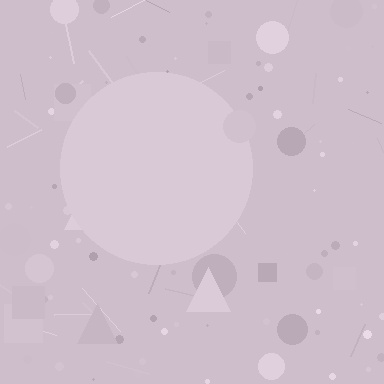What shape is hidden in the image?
A circle is hidden in the image.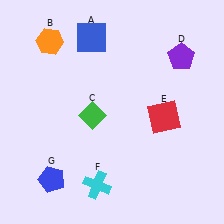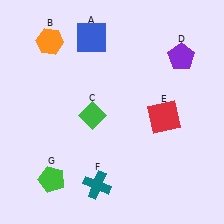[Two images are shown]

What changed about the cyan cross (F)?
In Image 1, F is cyan. In Image 2, it changed to teal.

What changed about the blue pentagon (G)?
In Image 1, G is blue. In Image 2, it changed to green.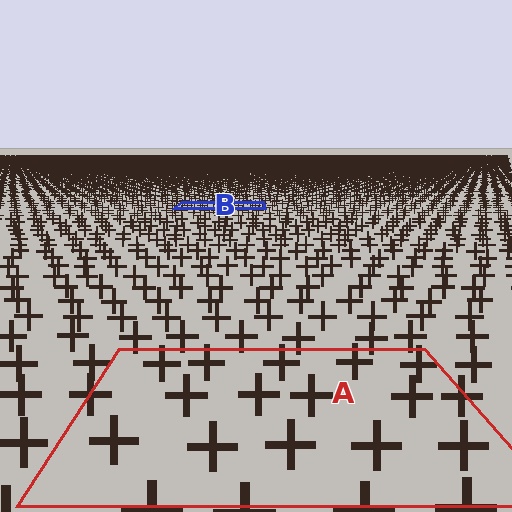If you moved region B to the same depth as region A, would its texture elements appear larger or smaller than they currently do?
They would appear larger. At a closer depth, the same texture elements are projected at a bigger on-screen size.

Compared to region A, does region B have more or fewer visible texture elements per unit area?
Region B has more texture elements per unit area — they are packed more densely because it is farther away.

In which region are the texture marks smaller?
The texture marks are smaller in region B, because it is farther away.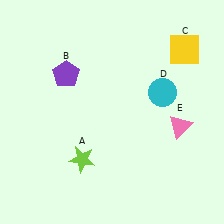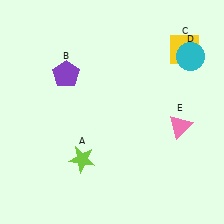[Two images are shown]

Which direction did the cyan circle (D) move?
The cyan circle (D) moved up.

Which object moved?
The cyan circle (D) moved up.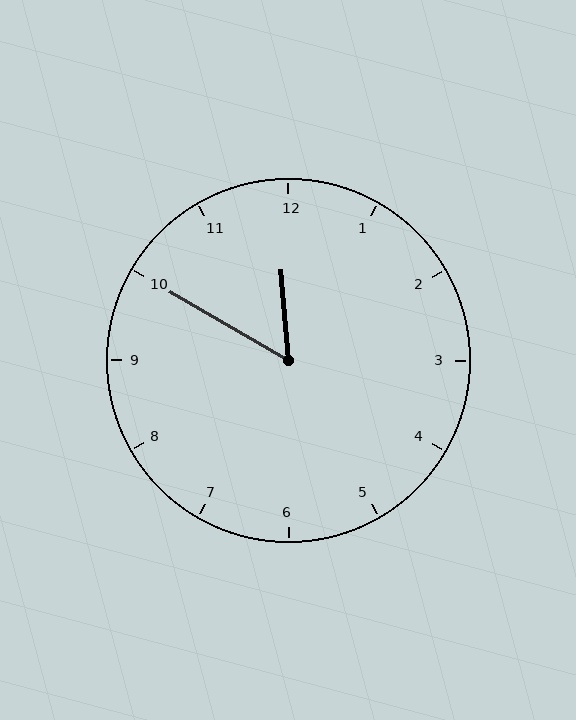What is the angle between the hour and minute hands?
Approximately 55 degrees.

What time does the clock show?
11:50.